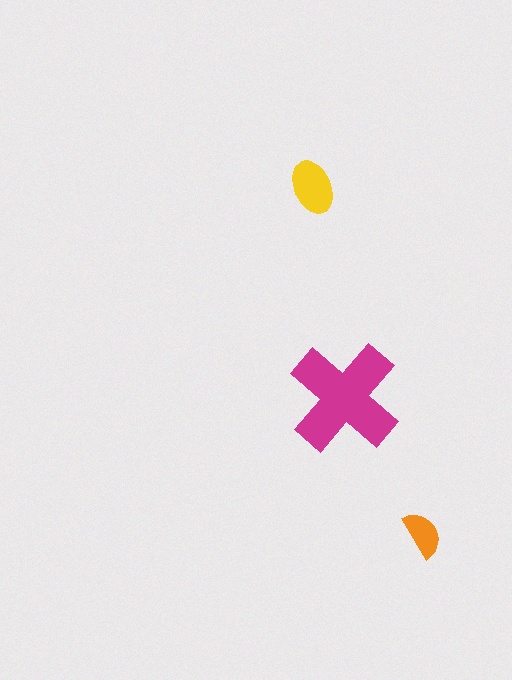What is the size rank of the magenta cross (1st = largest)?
1st.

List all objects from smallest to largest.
The orange semicircle, the yellow ellipse, the magenta cross.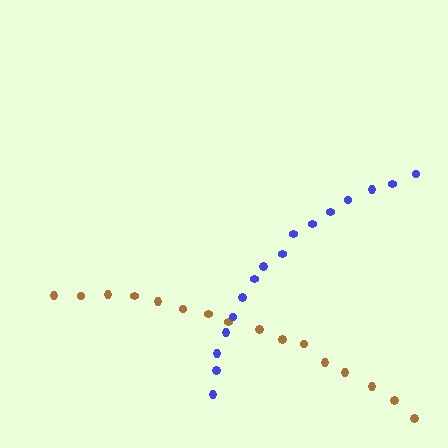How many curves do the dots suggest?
There are 2 distinct paths.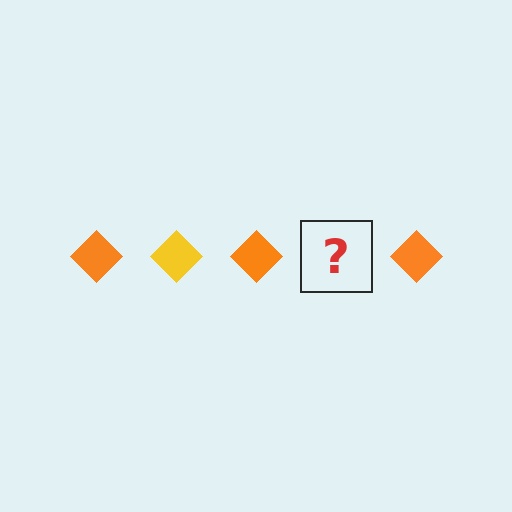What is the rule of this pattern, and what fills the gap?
The rule is that the pattern cycles through orange, yellow diamonds. The gap should be filled with a yellow diamond.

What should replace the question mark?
The question mark should be replaced with a yellow diamond.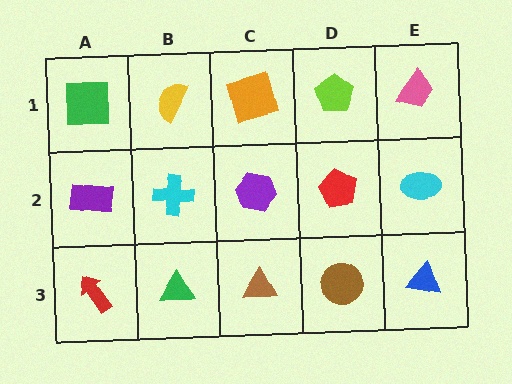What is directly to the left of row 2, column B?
A purple rectangle.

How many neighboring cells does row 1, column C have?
3.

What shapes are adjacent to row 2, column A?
A green square (row 1, column A), a red arrow (row 3, column A), a cyan cross (row 2, column B).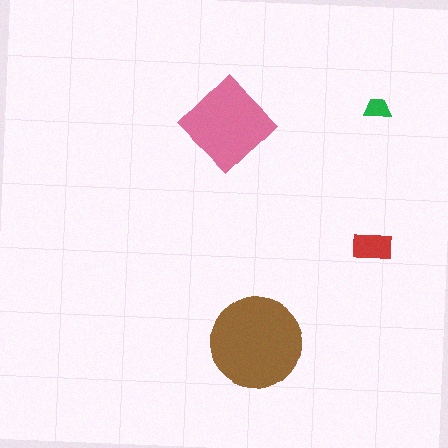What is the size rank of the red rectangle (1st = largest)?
3rd.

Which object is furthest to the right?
The red rectangle is rightmost.